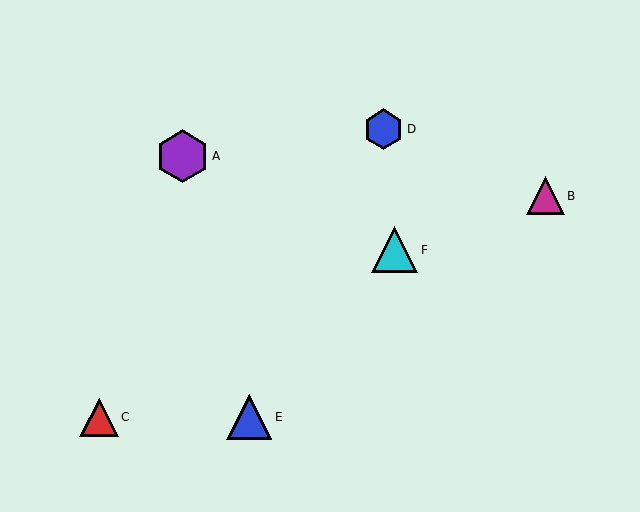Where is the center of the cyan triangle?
The center of the cyan triangle is at (395, 250).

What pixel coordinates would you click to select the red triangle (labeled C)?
Click at (99, 417) to select the red triangle C.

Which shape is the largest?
The purple hexagon (labeled A) is the largest.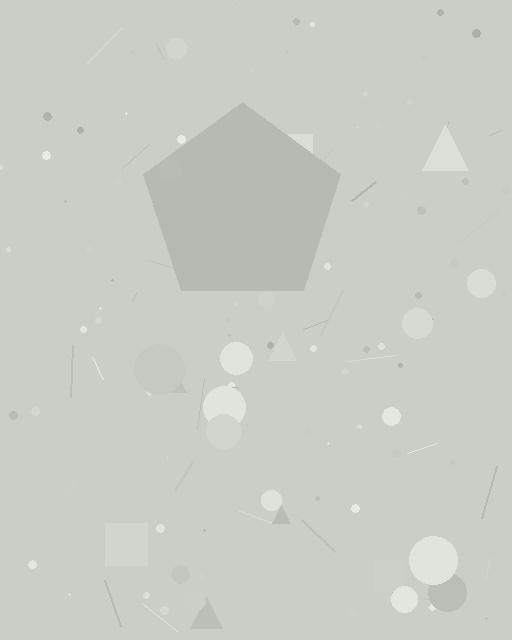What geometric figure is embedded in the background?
A pentagon is embedded in the background.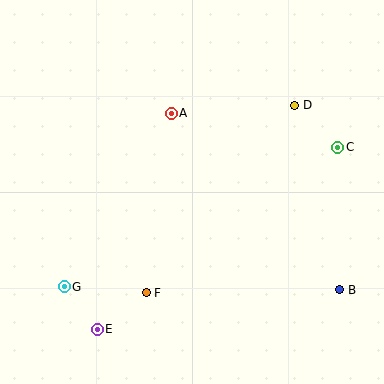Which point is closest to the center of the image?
Point A at (171, 113) is closest to the center.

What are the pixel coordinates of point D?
Point D is at (295, 105).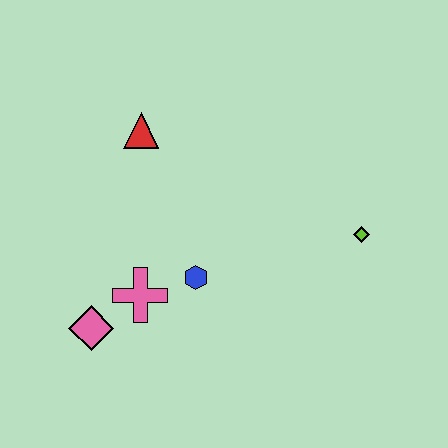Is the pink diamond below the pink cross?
Yes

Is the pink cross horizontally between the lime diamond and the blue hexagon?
No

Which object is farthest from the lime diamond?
The pink diamond is farthest from the lime diamond.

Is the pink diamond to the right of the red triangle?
No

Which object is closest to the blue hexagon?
The pink cross is closest to the blue hexagon.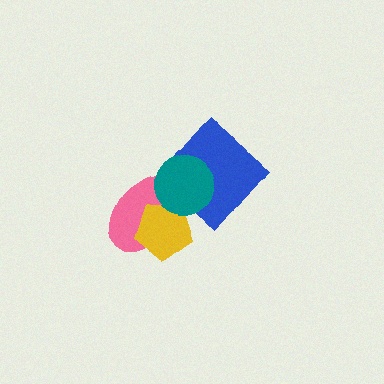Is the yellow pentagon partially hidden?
Yes, it is partially covered by another shape.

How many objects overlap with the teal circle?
3 objects overlap with the teal circle.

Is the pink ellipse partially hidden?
Yes, it is partially covered by another shape.